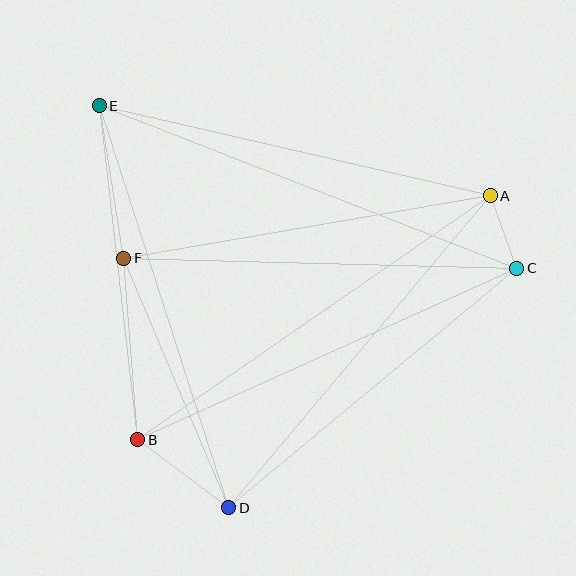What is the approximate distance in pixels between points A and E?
The distance between A and E is approximately 401 pixels.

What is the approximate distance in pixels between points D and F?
The distance between D and F is approximately 270 pixels.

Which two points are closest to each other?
Points A and C are closest to each other.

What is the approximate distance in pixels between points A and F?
The distance between A and F is approximately 372 pixels.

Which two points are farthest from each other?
Points C and E are farthest from each other.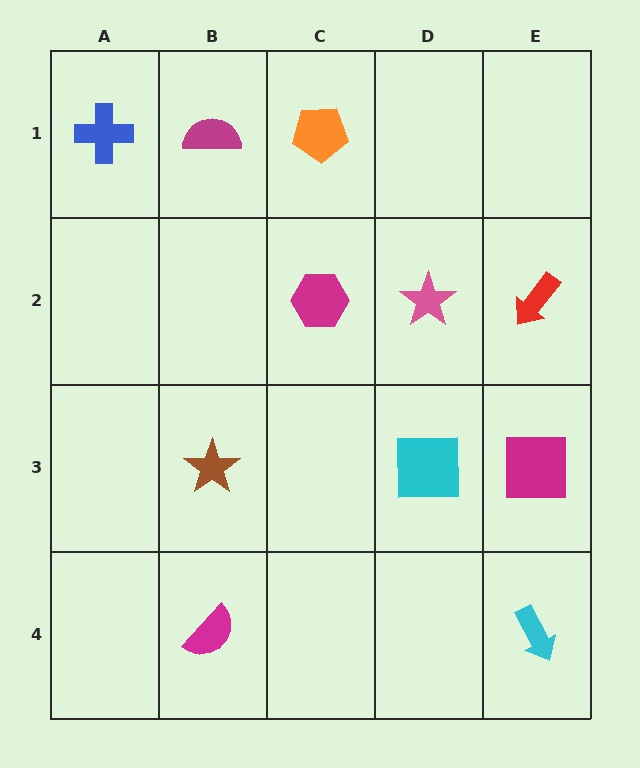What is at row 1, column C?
An orange pentagon.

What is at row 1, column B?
A magenta semicircle.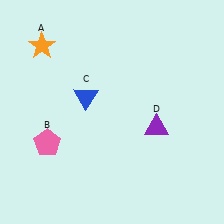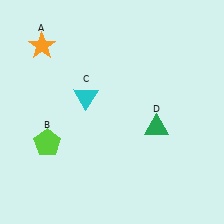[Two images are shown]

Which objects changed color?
B changed from pink to lime. C changed from blue to cyan. D changed from purple to green.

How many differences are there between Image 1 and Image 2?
There are 3 differences between the two images.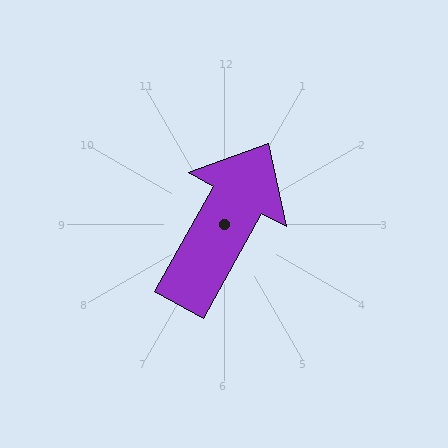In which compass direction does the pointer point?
Northeast.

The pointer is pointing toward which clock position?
Roughly 1 o'clock.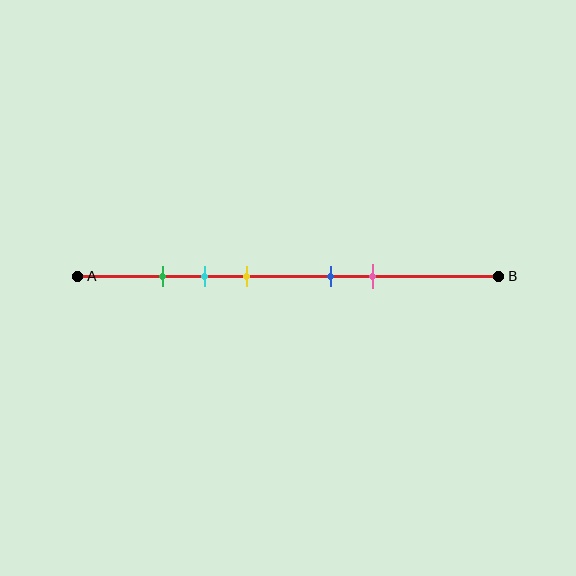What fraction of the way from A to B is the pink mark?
The pink mark is approximately 70% (0.7) of the way from A to B.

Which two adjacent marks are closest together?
The green and cyan marks are the closest adjacent pair.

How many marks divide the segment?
There are 5 marks dividing the segment.